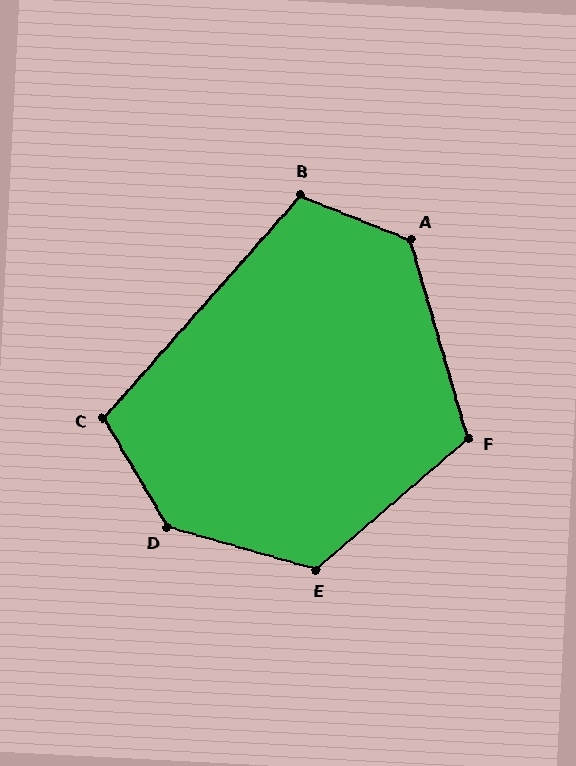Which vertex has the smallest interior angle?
C, at approximately 108 degrees.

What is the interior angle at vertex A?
Approximately 128 degrees (obtuse).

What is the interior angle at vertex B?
Approximately 109 degrees (obtuse).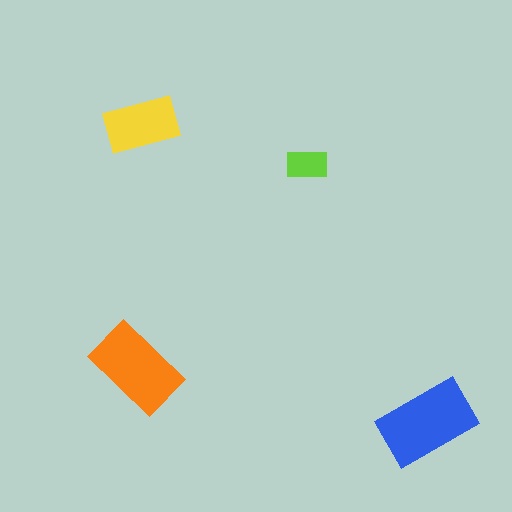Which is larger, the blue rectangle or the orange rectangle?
The blue one.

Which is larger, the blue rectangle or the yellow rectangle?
The blue one.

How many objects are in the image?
There are 4 objects in the image.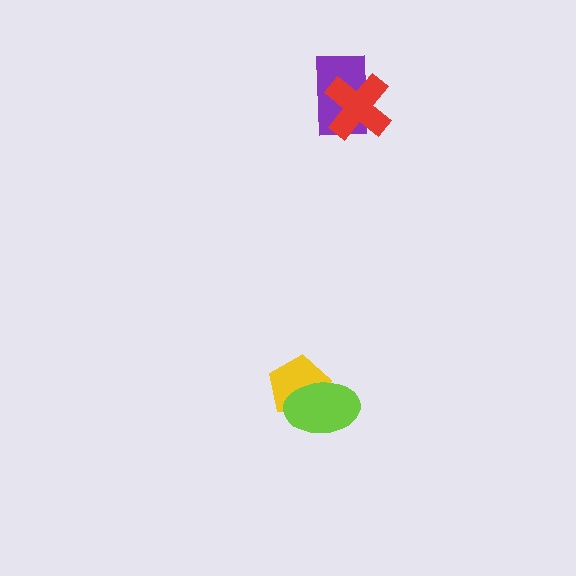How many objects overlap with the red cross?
1 object overlaps with the red cross.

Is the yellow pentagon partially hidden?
Yes, it is partially covered by another shape.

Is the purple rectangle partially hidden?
Yes, it is partially covered by another shape.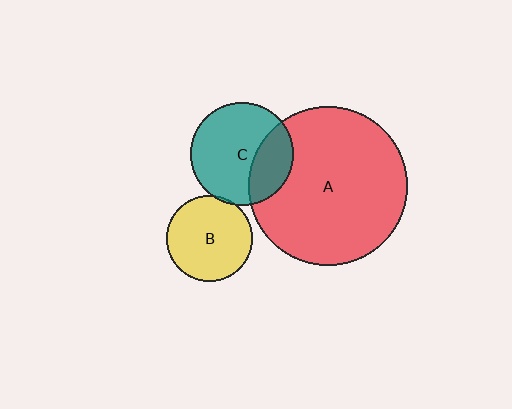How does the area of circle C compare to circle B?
Approximately 1.4 times.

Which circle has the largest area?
Circle A (red).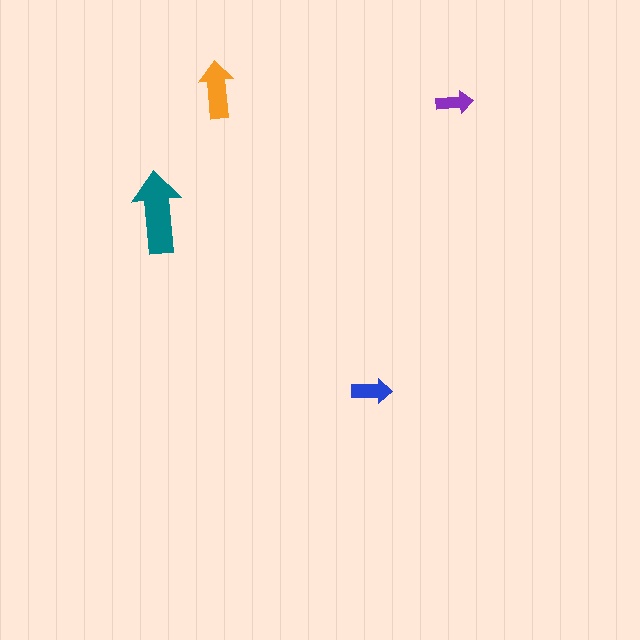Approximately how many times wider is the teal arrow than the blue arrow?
About 2 times wider.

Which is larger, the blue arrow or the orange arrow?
The orange one.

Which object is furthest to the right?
The purple arrow is rightmost.